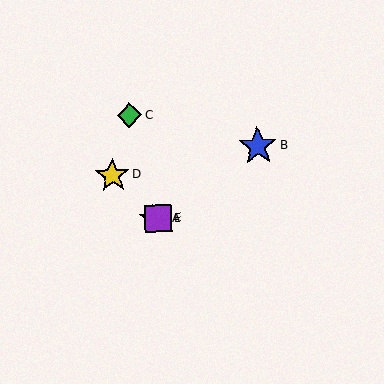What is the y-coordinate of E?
Object E is at y≈218.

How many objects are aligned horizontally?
2 objects (A, E) are aligned horizontally.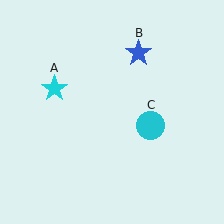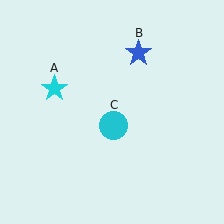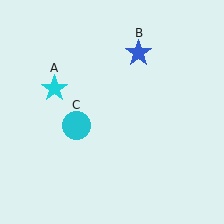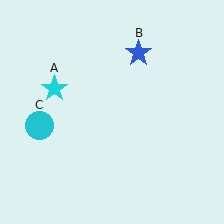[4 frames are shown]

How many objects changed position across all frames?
1 object changed position: cyan circle (object C).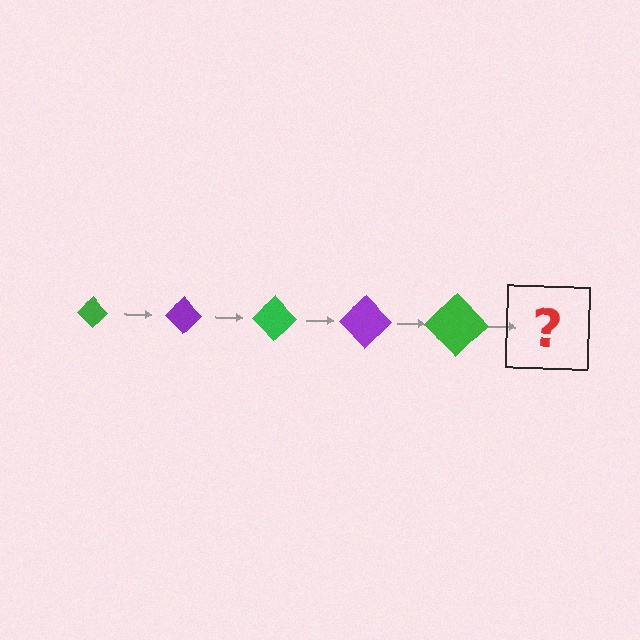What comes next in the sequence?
The next element should be a purple diamond, larger than the previous one.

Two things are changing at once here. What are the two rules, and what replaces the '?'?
The two rules are that the diamond grows larger each step and the color cycles through green and purple. The '?' should be a purple diamond, larger than the previous one.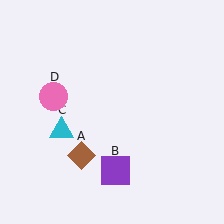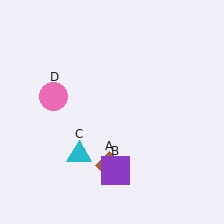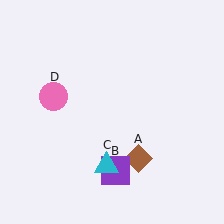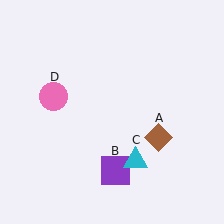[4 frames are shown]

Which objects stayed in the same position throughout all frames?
Purple square (object B) and pink circle (object D) remained stationary.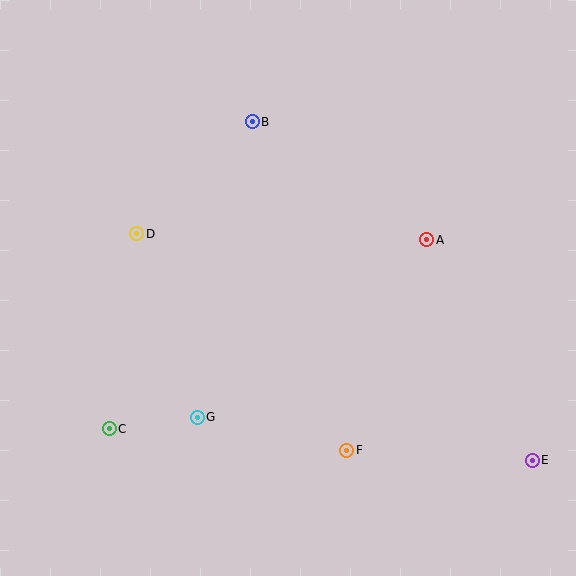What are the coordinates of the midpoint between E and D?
The midpoint between E and D is at (335, 347).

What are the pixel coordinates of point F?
Point F is at (347, 450).